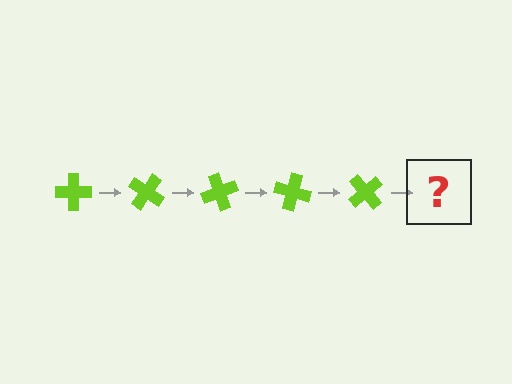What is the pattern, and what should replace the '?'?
The pattern is that the cross rotates 35 degrees each step. The '?' should be a lime cross rotated 175 degrees.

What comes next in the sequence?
The next element should be a lime cross rotated 175 degrees.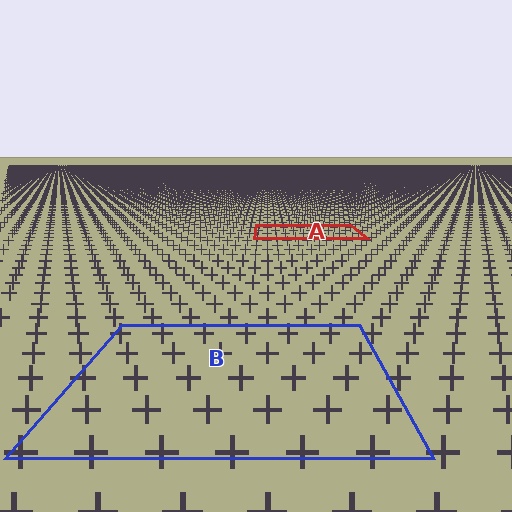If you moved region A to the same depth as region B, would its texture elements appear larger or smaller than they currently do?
They would appear larger. At a closer depth, the same texture elements are projected at a bigger on-screen size.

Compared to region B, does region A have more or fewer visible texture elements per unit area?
Region A has more texture elements per unit area — they are packed more densely because it is farther away.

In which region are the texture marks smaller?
The texture marks are smaller in region A, because it is farther away.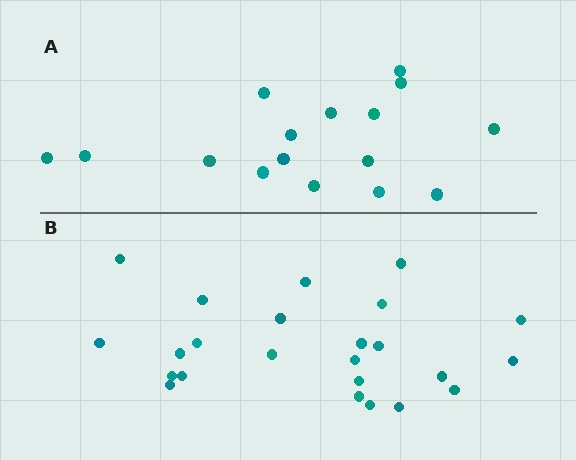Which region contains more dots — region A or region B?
Region B (the bottom region) has more dots.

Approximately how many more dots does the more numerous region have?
Region B has roughly 8 or so more dots than region A.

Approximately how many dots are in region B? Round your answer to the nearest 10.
About 20 dots. (The exact count is 24, which rounds to 20.)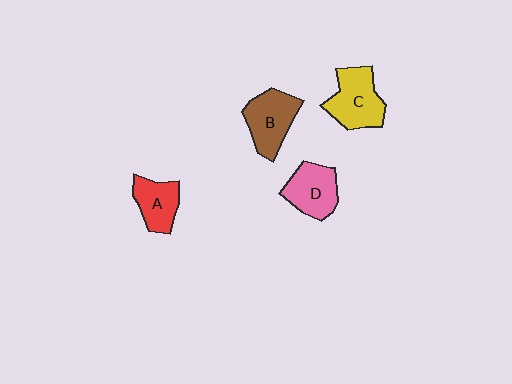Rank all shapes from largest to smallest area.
From largest to smallest: C (yellow), B (brown), D (pink), A (red).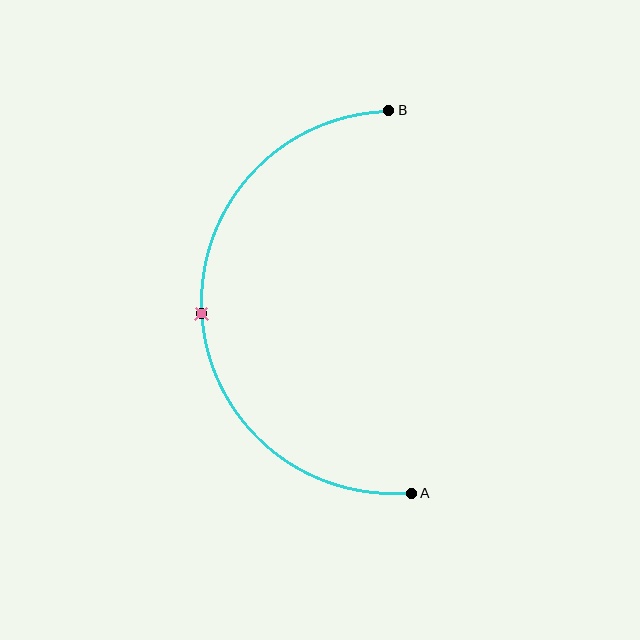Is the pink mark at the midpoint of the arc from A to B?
Yes. The pink mark lies on the arc at equal arc-length from both A and B — it is the arc midpoint.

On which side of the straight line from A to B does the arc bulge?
The arc bulges to the left of the straight line connecting A and B.